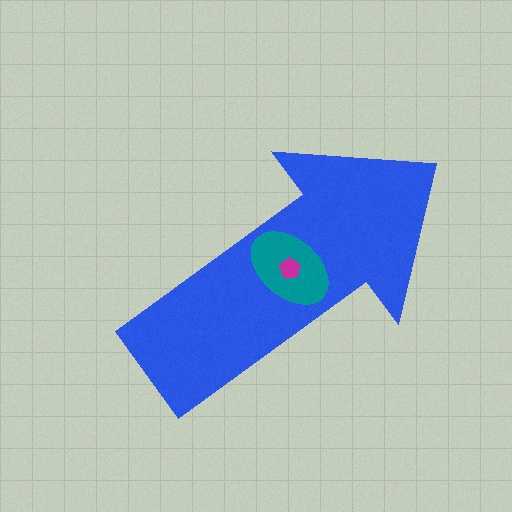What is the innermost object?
The magenta pentagon.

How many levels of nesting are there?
3.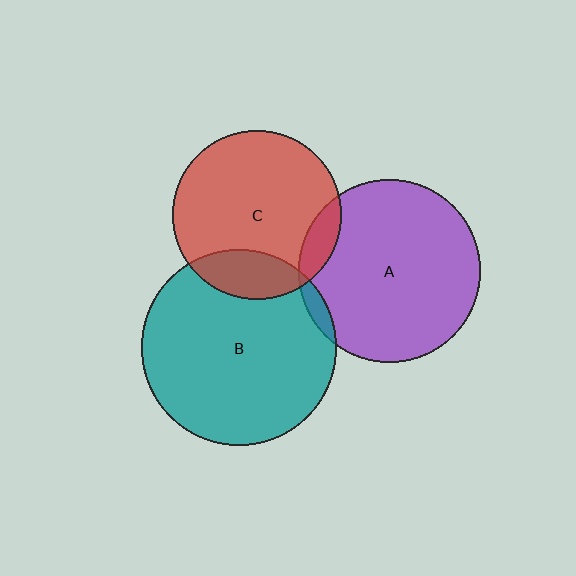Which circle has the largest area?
Circle B (teal).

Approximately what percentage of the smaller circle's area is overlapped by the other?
Approximately 5%.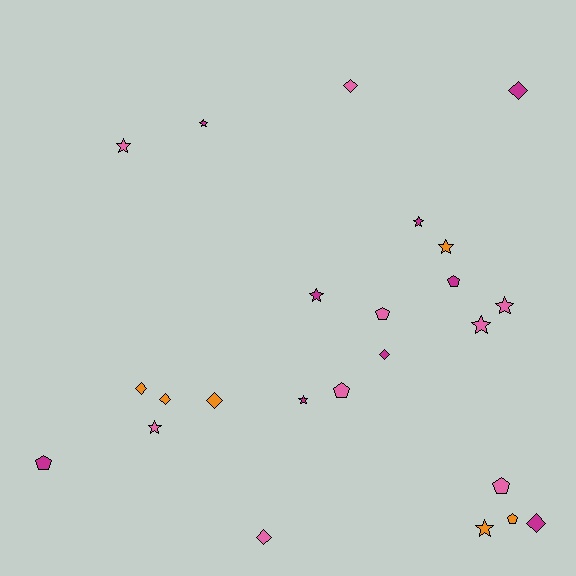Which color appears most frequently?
Pink, with 9 objects.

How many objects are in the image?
There are 24 objects.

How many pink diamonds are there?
There are 2 pink diamonds.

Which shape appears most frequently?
Star, with 10 objects.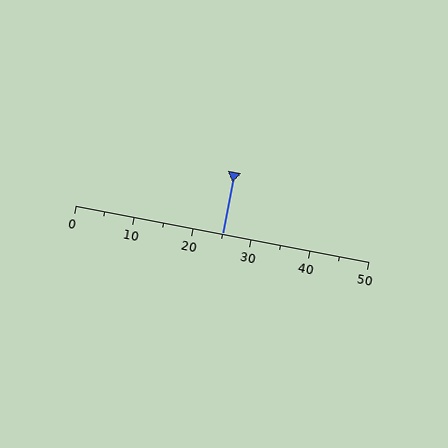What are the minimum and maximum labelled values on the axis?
The axis runs from 0 to 50.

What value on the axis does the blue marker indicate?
The marker indicates approximately 25.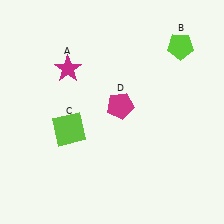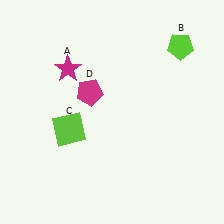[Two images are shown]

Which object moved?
The magenta pentagon (D) moved left.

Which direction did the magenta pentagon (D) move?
The magenta pentagon (D) moved left.